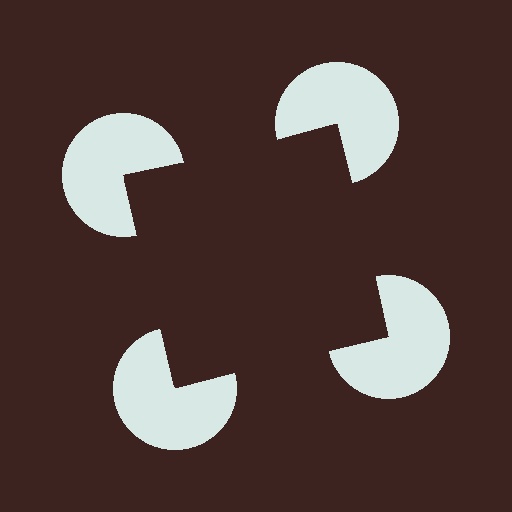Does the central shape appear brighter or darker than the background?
It typically appears slightly darker than the background, even though no actual brightness change is drawn.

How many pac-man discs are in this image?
There are 4 — one at each vertex of the illusory square.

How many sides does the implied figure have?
4 sides.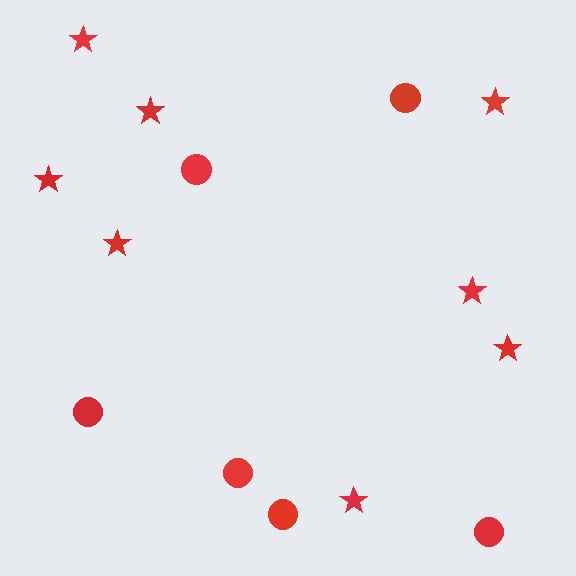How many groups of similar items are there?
There are 2 groups: one group of stars (8) and one group of circles (6).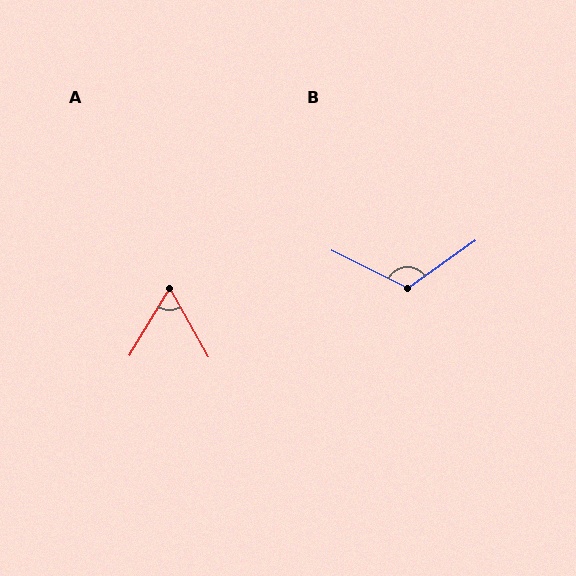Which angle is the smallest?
A, at approximately 61 degrees.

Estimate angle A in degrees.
Approximately 61 degrees.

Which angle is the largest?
B, at approximately 118 degrees.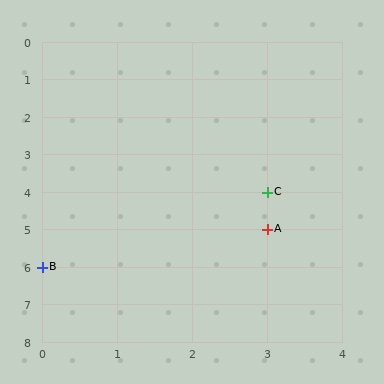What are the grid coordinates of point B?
Point B is at grid coordinates (0, 6).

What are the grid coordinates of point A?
Point A is at grid coordinates (3, 5).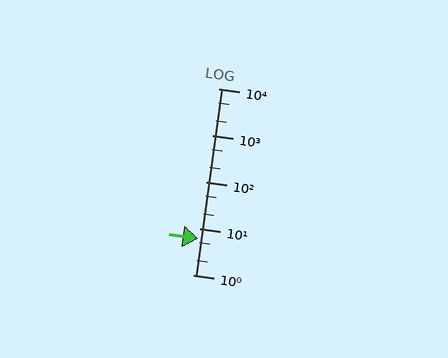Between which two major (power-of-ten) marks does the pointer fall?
The pointer is between 1 and 10.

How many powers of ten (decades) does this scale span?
The scale spans 4 decades, from 1 to 10000.